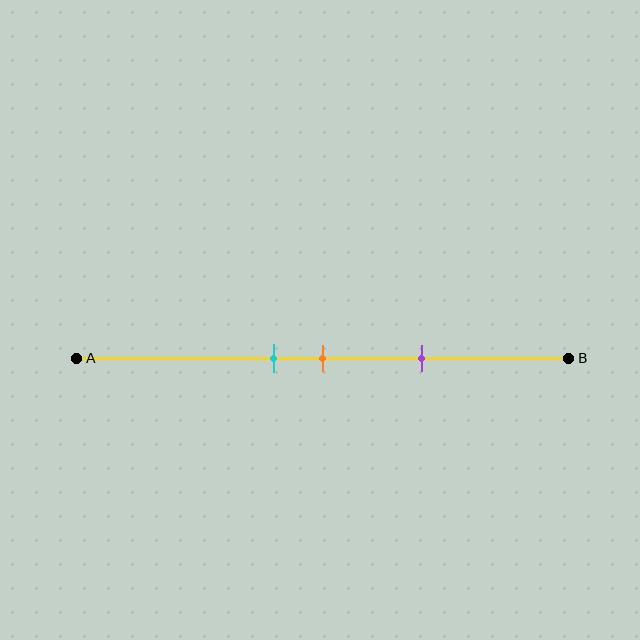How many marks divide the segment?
There are 3 marks dividing the segment.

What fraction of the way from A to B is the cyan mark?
The cyan mark is approximately 40% (0.4) of the way from A to B.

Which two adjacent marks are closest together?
The cyan and orange marks are the closest adjacent pair.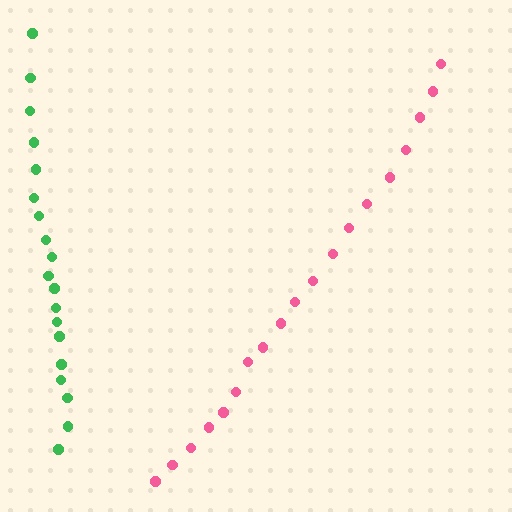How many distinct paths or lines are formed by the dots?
There are 2 distinct paths.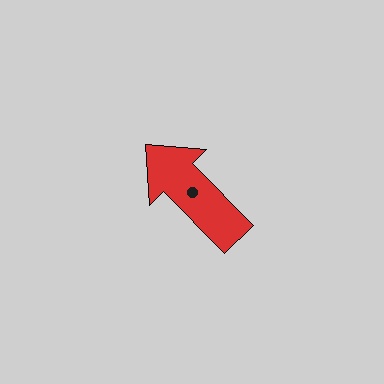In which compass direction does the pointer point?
Northwest.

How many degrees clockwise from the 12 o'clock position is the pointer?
Approximately 316 degrees.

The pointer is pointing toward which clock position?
Roughly 11 o'clock.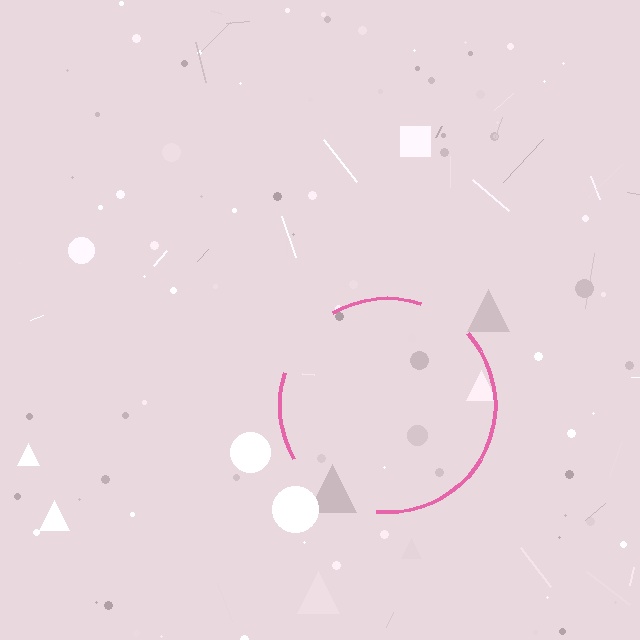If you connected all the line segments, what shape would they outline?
They would outline a circle.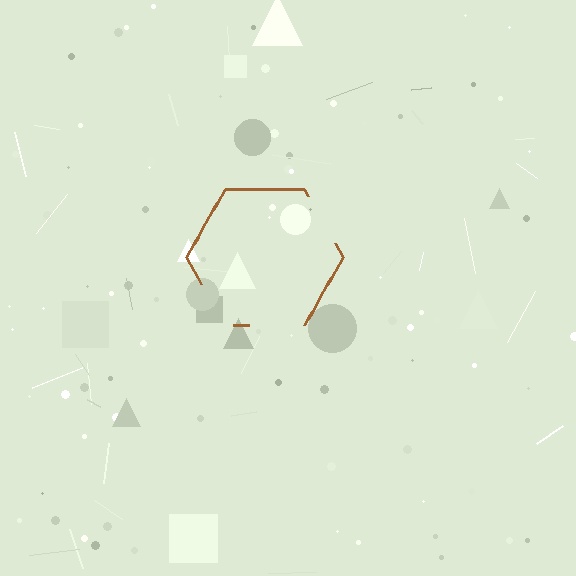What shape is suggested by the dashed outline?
The dashed outline suggests a hexagon.